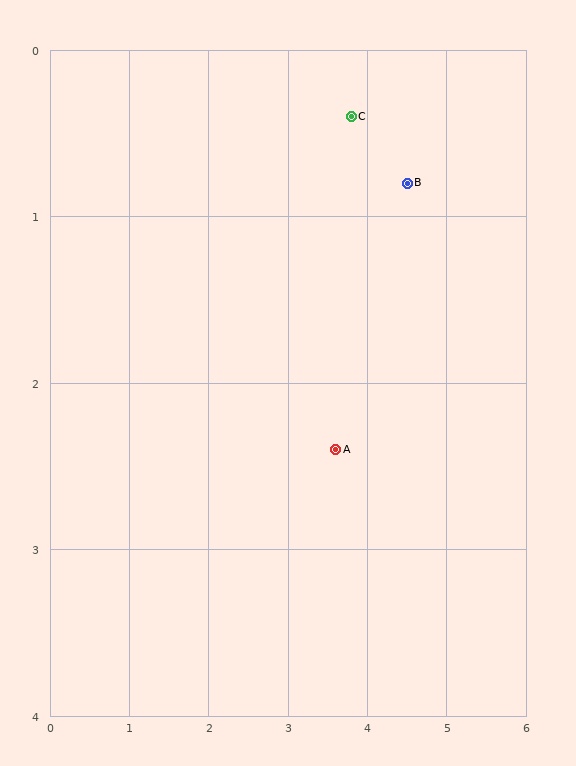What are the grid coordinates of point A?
Point A is at approximately (3.6, 2.4).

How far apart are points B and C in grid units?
Points B and C are about 0.8 grid units apart.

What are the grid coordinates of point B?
Point B is at approximately (4.5, 0.8).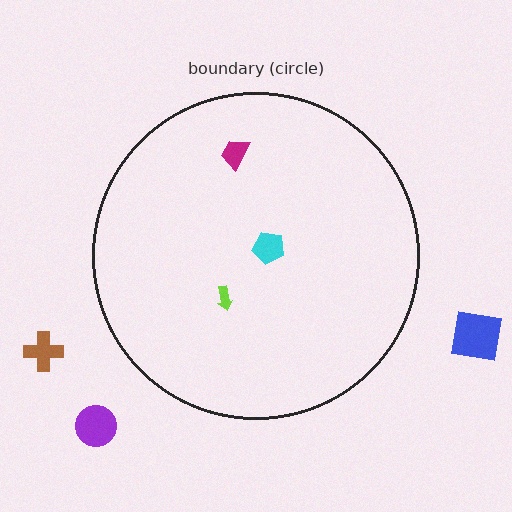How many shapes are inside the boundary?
3 inside, 3 outside.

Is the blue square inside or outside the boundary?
Outside.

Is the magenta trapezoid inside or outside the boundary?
Inside.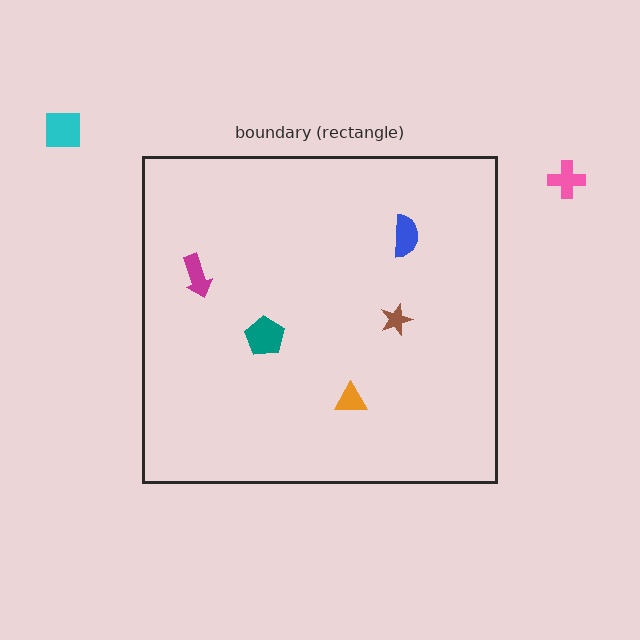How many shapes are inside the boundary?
5 inside, 2 outside.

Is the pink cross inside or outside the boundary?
Outside.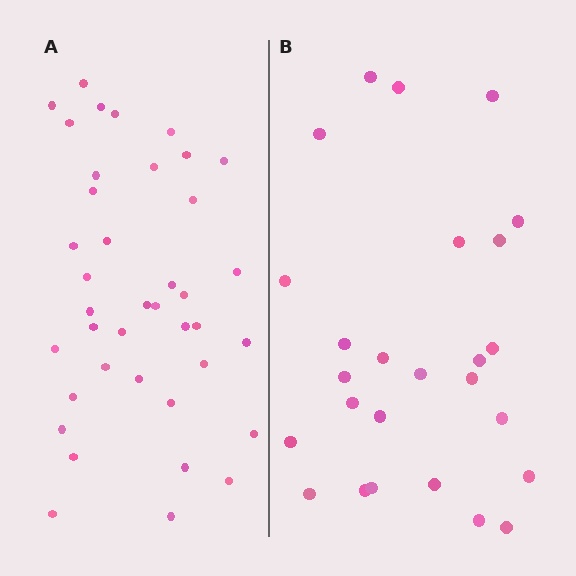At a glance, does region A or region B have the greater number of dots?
Region A (the left region) has more dots.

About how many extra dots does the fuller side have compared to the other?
Region A has approximately 15 more dots than region B.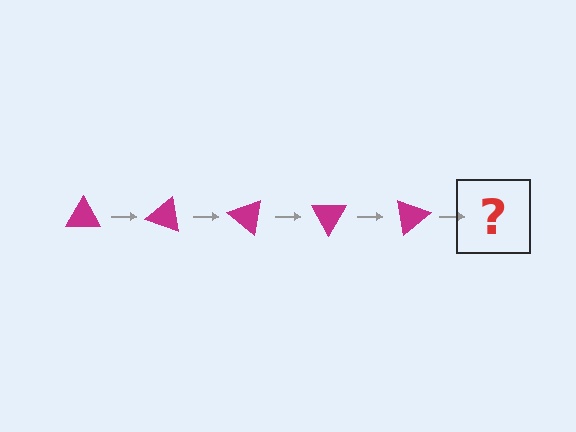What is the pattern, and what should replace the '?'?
The pattern is that the triangle rotates 20 degrees each step. The '?' should be a magenta triangle rotated 100 degrees.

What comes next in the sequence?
The next element should be a magenta triangle rotated 100 degrees.